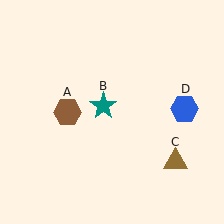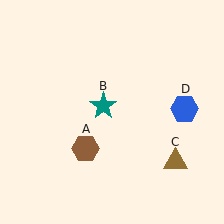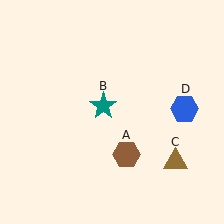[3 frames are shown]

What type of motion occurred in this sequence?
The brown hexagon (object A) rotated counterclockwise around the center of the scene.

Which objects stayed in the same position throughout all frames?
Teal star (object B) and brown triangle (object C) and blue hexagon (object D) remained stationary.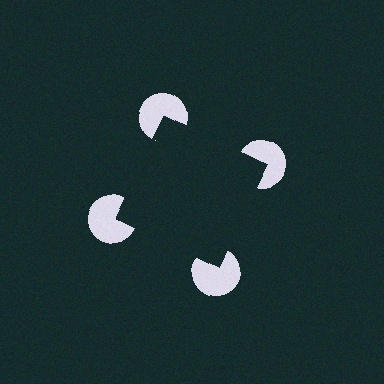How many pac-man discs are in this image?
There are 4 — one at each vertex of the illusory square.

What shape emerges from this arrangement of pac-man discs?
An illusory square — its edges are inferred from the aligned wedge cuts in the pac-man discs, not physically drawn.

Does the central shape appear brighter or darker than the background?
It typically appears slightly darker than the background, even though no actual brightness change is drawn.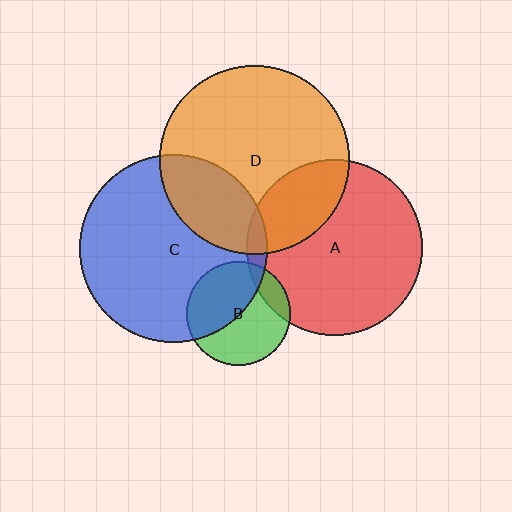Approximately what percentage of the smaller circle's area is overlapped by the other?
Approximately 5%.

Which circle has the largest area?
Circle D (orange).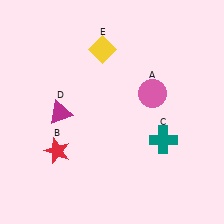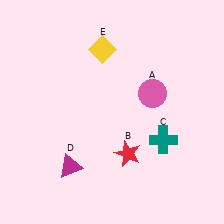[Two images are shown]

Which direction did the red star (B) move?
The red star (B) moved right.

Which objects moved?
The objects that moved are: the red star (B), the magenta triangle (D).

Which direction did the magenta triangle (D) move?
The magenta triangle (D) moved down.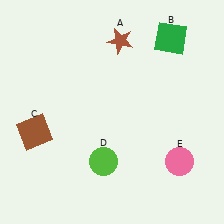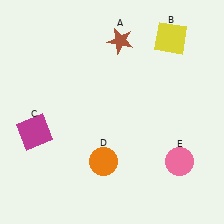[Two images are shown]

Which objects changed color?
B changed from green to yellow. C changed from brown to magenta. D changed from lime to orange.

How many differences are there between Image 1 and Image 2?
There are 3 differences between the two images.